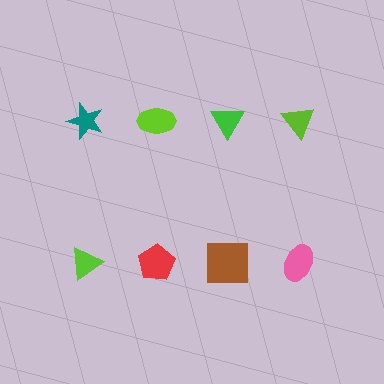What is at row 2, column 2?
A red pentagon.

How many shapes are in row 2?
4 shapes.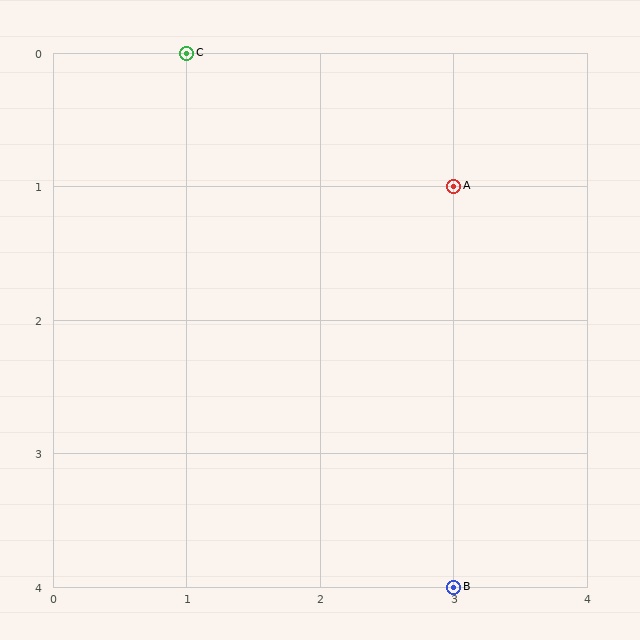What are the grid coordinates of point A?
Point A is at grid coordinates (3, 1).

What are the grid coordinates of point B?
Point B is at grid coordinates (3, 4).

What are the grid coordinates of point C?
Point C is at grid coordinates (1, 0).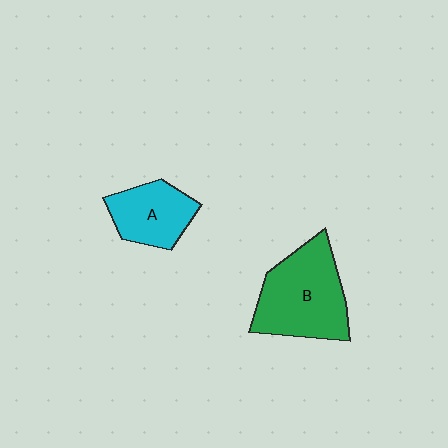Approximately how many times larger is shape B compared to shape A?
Approximately 1.6 times.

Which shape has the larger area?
Shape B (green).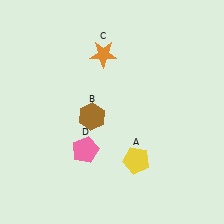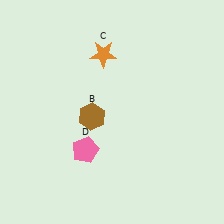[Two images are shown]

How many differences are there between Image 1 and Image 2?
There is 1 difference between the two images.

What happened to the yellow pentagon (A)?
The yellow pentagon (A) was removed in Image 2. It was in the bottom-right area of Image 1.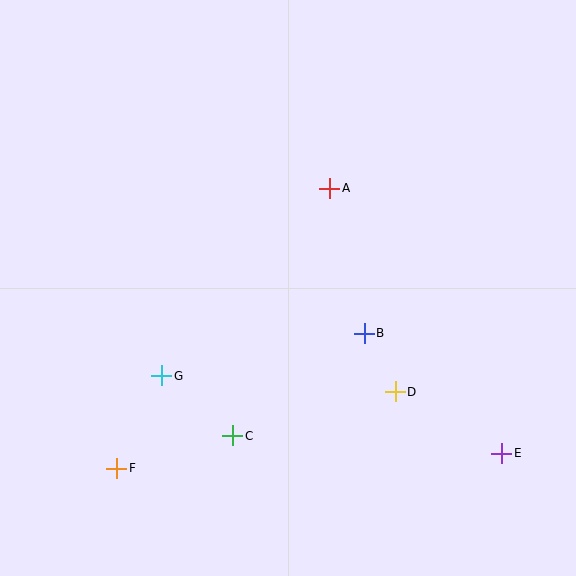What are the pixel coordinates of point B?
Point B is at (364, 333).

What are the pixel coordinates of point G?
Point G is at (162, 376).